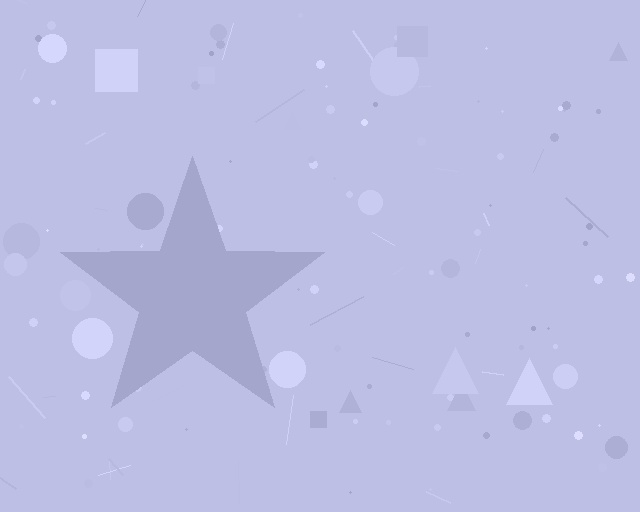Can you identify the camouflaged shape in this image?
The camouflaged shape is a star.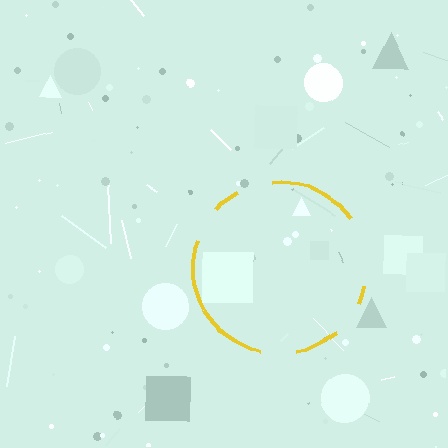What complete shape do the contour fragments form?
The contour fragments form a circle.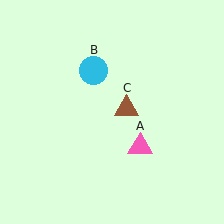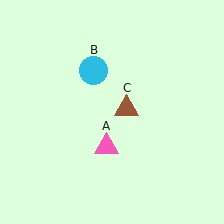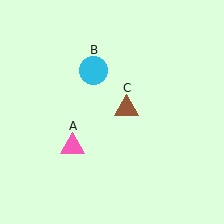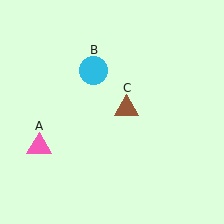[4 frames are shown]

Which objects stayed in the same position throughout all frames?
Cyan circle (object B) and brown triangle (object C) remained stationary.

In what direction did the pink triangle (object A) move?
The pink triangle (object A) moved left.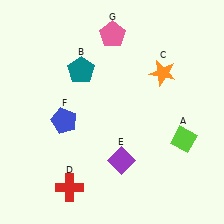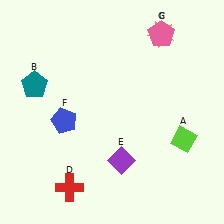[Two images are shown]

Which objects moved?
The objects that moved are: the teal pentagon (B), the orange star (C), the pink pentagon (G).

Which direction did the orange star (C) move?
The orange star (C) moved up.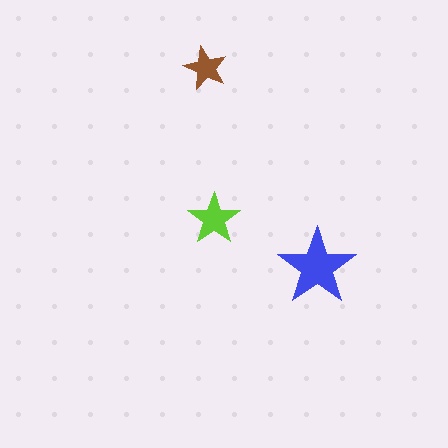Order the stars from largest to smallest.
the blue one, the lime one, the brown one.